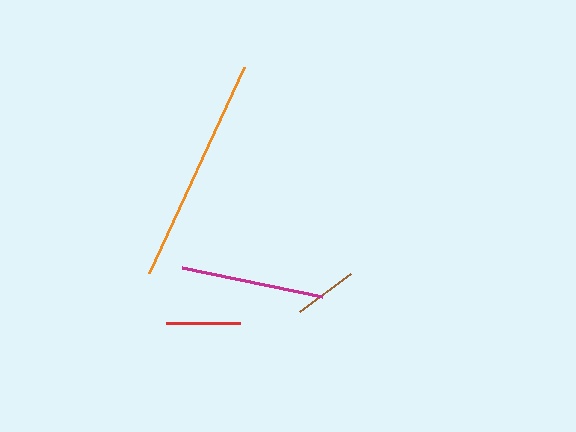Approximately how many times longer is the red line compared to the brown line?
The red line is approximately 1.2 times the length of the brown line.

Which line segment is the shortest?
The brown line is the shortest at approximately 63 pixels.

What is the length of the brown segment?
The brown segment is approximately 63 pixels long.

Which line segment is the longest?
The orange line is the longest at approximately 227 pixels.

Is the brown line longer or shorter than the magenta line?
The magenta line is longer than the brown line.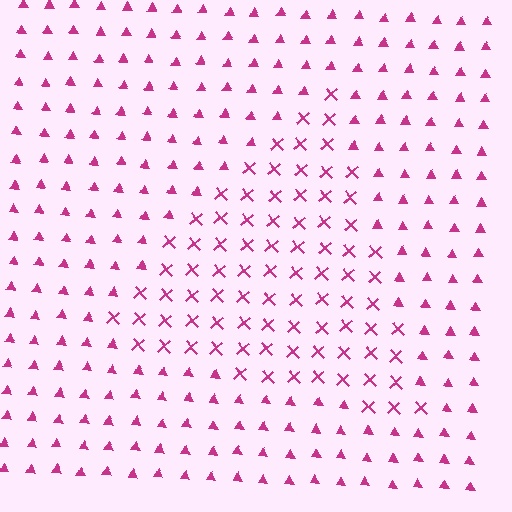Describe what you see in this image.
The image is filled with small magenta elements arranged in a uniform grid. A triangle-shaped region contains X marks, while the surrounding area contains triangles. The boundary is defined purely by the change in element shape.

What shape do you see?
I see a triangle.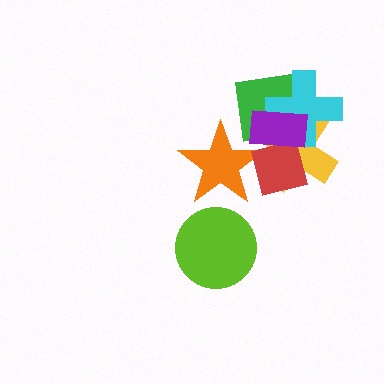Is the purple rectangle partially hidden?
No, no other shape covers it.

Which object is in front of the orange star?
The red square is in front of the orange star.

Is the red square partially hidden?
Yes, it is partially covered by another shape.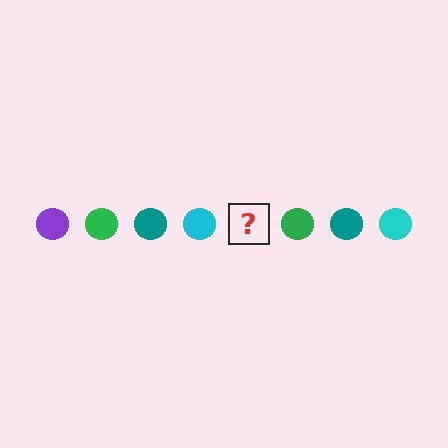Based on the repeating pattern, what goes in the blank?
The blank should be a purple circle.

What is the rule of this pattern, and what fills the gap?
The rule is that the pattern cycles through purple, green, teal, cyan circles. The gap should be filled with a purple circle.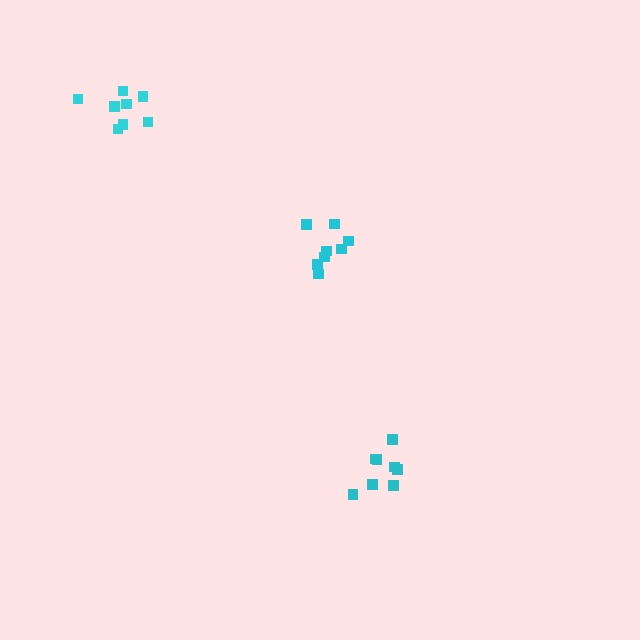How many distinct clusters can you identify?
There are 3 distinct clusters.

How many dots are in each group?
Group 1: 8 dots, Group 2: 8 dots, Group 3: 8 dots (24 total).